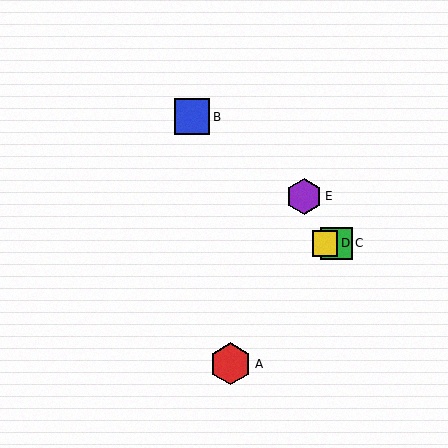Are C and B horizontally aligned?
No, C is at y≈243 and B is at y≈117.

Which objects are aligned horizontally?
Objects C, D are aligned horizontally.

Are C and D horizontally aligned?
Yes, both are at y≈243.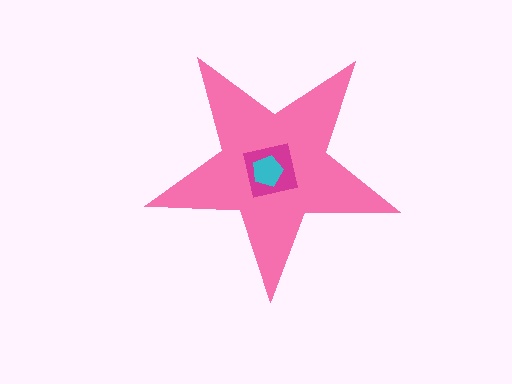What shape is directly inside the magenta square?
The cyan pentagon.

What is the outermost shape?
The pink star.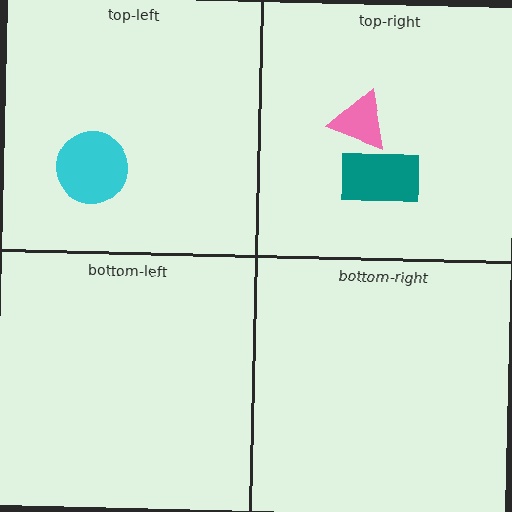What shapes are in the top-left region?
The cyan circle.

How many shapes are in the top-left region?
1.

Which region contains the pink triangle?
The top-right region.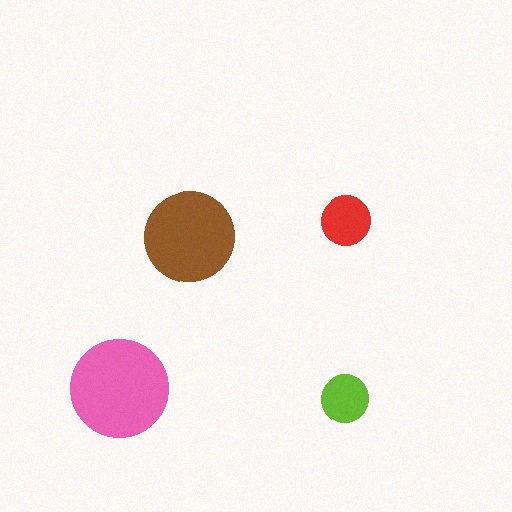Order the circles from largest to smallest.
the pink one, the brown one, the red one, the lime one.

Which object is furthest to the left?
The pink circle is leftmost.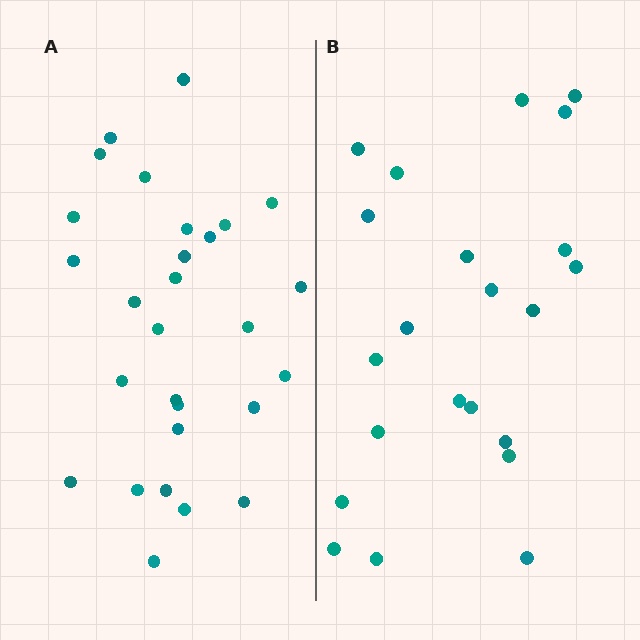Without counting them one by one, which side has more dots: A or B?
Region A (the left region) has more dots.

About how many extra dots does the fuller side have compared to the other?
Region A has about 6 more dots than region B.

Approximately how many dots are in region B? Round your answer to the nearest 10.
About 20 dots. (The exact count is 22, which rounds to 20.)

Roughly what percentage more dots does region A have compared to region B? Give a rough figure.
About 25% more.